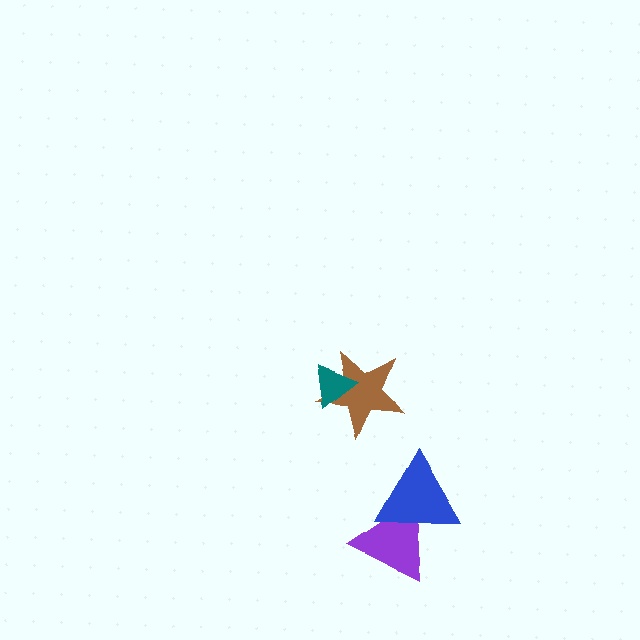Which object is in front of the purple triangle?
The blue triangle is in front of the purple triangle.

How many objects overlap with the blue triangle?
1 object overlaps with the blue triangle.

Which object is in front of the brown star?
The teal triangle is in front of the brown star.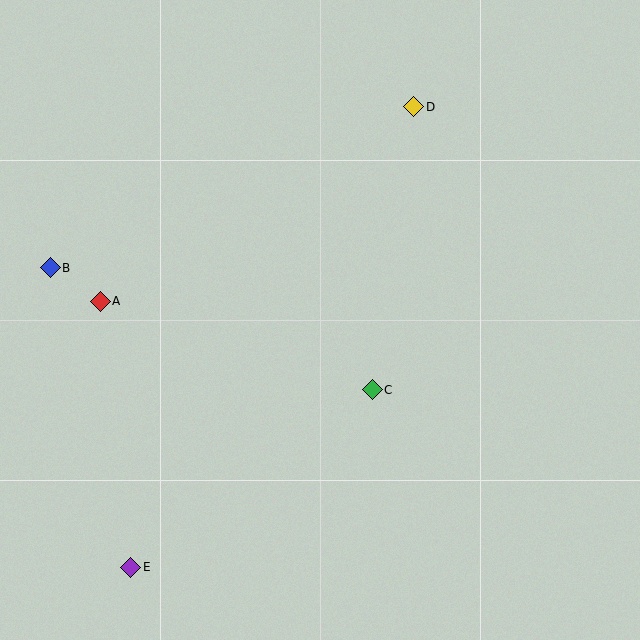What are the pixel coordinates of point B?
Point B is at (50, 268).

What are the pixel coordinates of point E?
Point E is at (131, 567).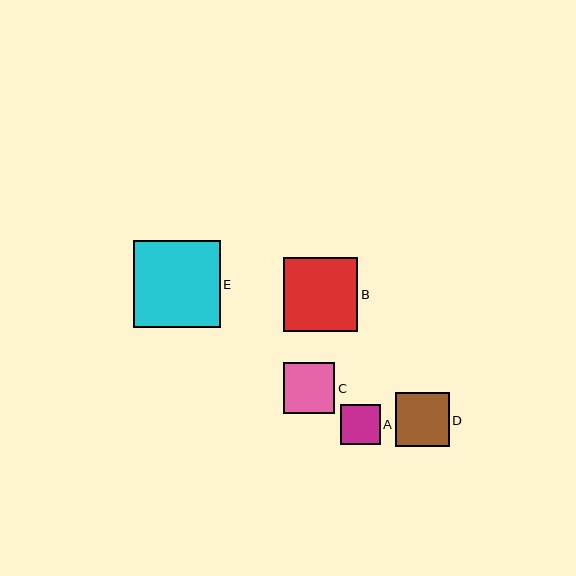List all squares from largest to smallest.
From largest to smallest: E, B, D, C, A.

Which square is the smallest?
Square A is the smallest with a size of approximately 40 pixels.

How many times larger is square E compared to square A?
Square E is approximately 2.2 times the size of square A.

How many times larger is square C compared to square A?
Square C is approximately 1.3 times the size of square A.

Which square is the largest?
Square E is the largest with a size of approximately 87 pixels.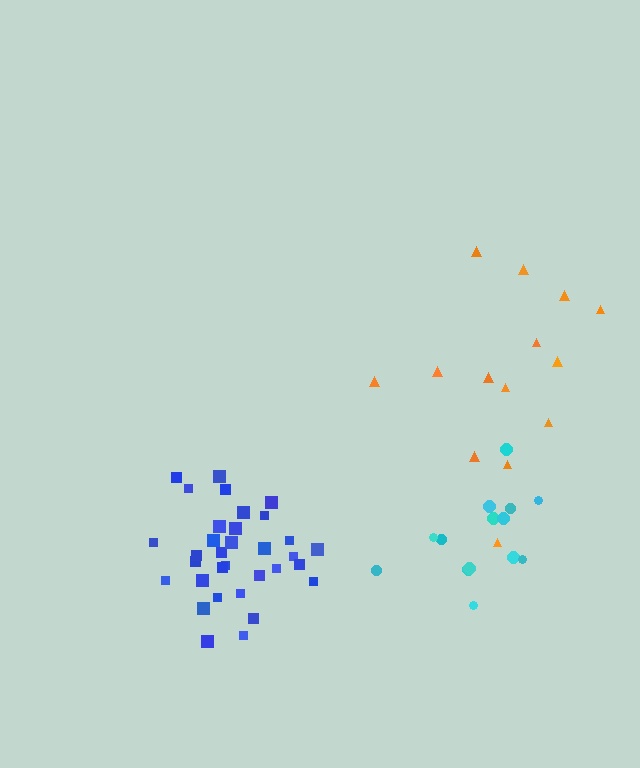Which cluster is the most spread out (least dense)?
Orange.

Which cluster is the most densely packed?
Blue.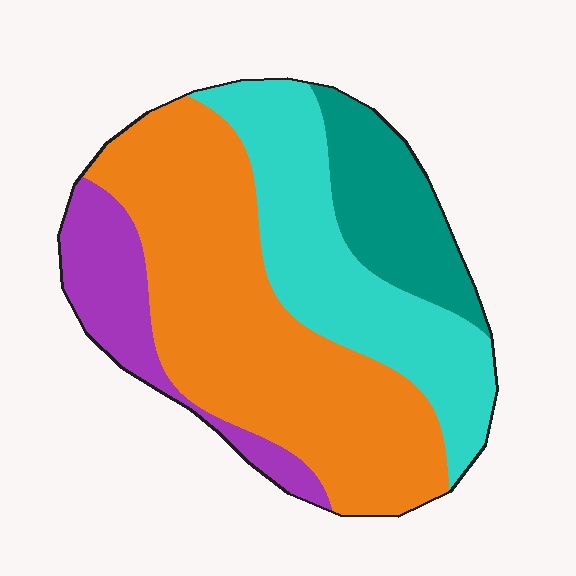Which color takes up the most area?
Orange, at roughly 45%.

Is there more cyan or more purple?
Cyan.